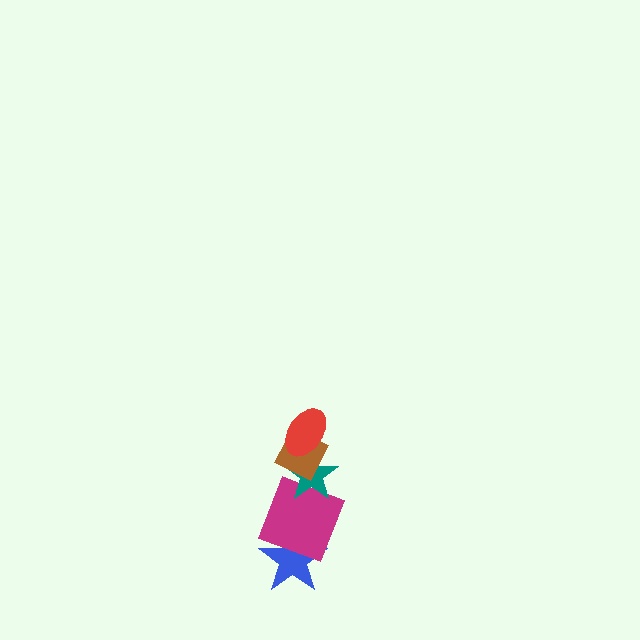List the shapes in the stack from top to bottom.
From top to bottom: the red ellipse, the brown diamond, the teal star, the magenta square, the blue star.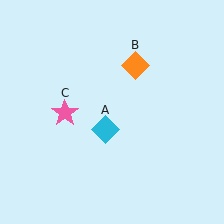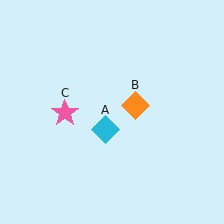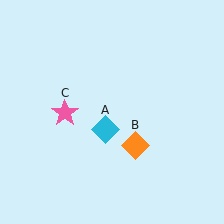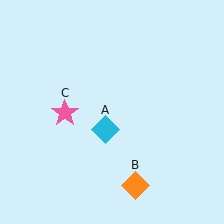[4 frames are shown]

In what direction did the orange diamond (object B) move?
The orange diamond (object B) moved down.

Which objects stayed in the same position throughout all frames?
Cyan diamond (object A) and pink star (object C) remained stationary.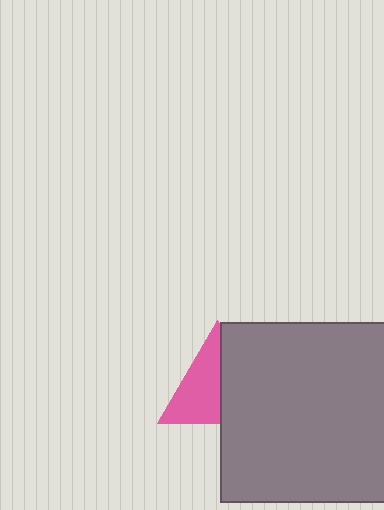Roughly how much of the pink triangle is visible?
About half of it is visible (roughly 54%).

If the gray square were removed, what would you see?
You would see the complete pink triangle.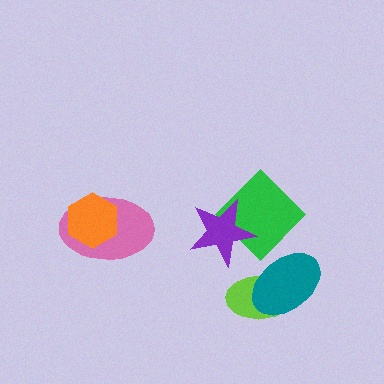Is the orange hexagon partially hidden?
No, no other shape covers it.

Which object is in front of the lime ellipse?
The teal ellipse is in front of the lime ellipse.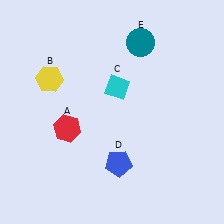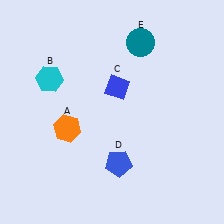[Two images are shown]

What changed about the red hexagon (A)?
In Image 1, A is red. In Image 2, it changed to orange.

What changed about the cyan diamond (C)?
In Image 1, C is cyan. In Image 2, it changed to blue.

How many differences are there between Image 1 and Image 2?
There are 3 differences between the two images.